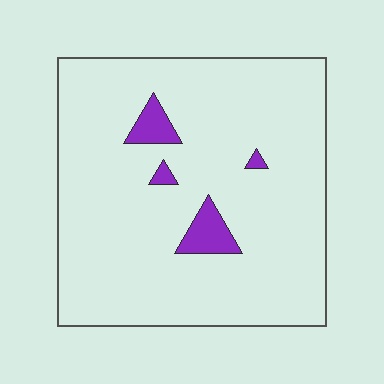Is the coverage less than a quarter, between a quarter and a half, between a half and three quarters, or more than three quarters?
Less than a quarter.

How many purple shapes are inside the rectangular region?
4.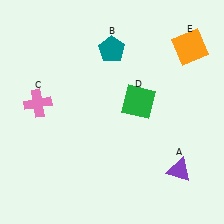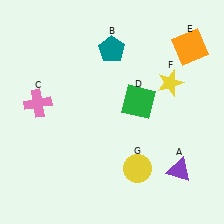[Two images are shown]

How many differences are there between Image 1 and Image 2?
There are 2 differences between the two images.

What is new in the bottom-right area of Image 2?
A yellow circle (G) was added in the bottom-right area of Image 2.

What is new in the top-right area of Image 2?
A yellow star (F) was added in the top-right area of Image 2.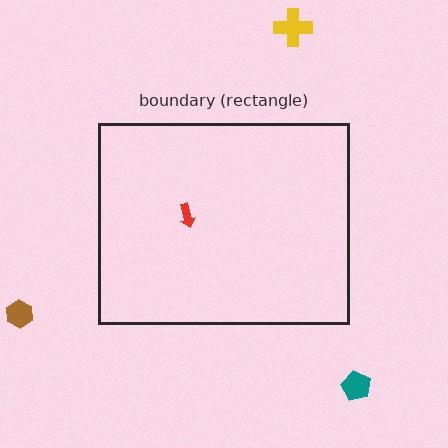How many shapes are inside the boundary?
1 inside, 3 outside.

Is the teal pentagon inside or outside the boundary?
Outside.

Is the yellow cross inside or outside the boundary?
Outside.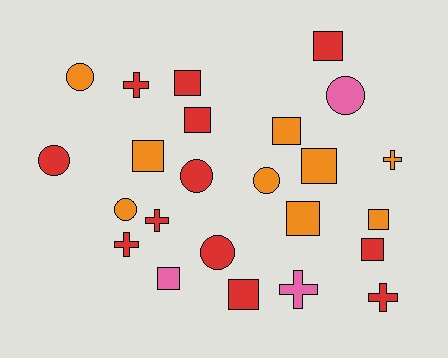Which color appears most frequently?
Red, with 12 objects.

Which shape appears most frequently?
Square, with 11 objects.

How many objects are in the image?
There are 24 objects.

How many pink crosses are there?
There is 1 pink cross.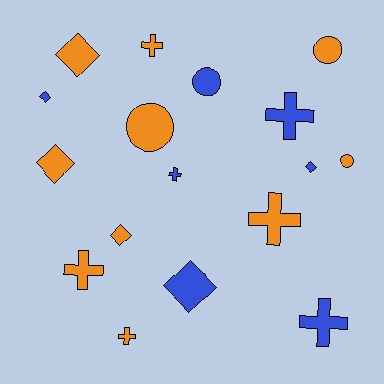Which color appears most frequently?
Orange, with 10 objects.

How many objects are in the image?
There are 17 objects.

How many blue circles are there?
There is 1 blue circle.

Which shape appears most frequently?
Cross, with 7 objects.